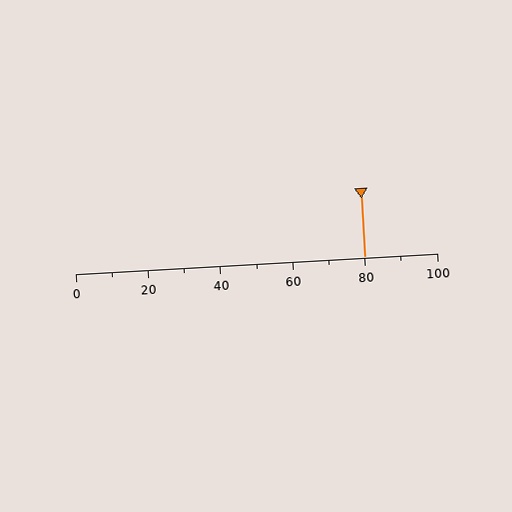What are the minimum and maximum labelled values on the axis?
The axis runs from 0 to 100.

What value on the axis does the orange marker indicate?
The marker indicates approximately 80.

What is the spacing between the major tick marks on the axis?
The major ticks are spaced 20 apart.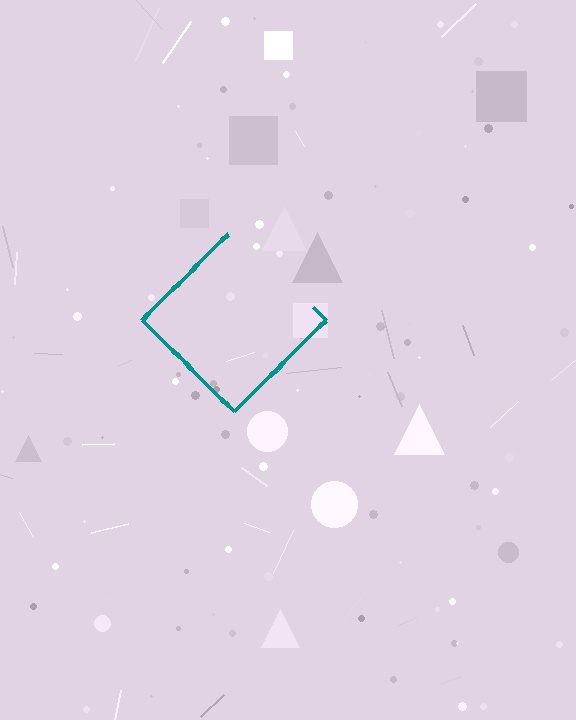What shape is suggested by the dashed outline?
The dashed outline suggests a diamond.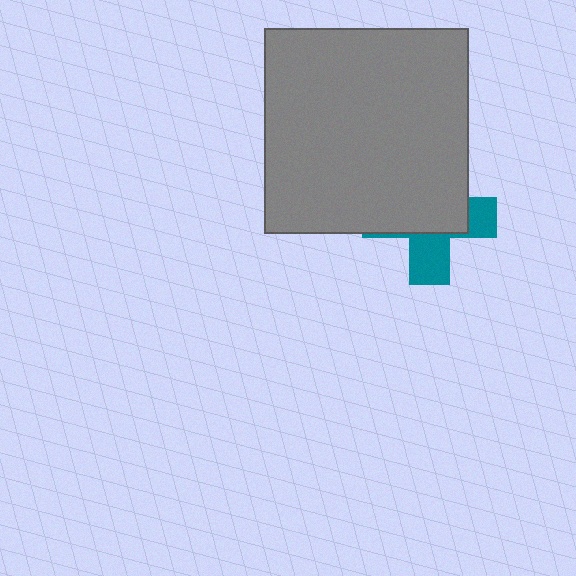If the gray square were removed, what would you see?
You would see the complete teal cross.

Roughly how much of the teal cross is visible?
A small part of it is visible (roughly 37%).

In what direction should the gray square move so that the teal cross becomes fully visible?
The gray square should move up. That is the shortest direction to clear the overlap and leave the teal cross fully visible.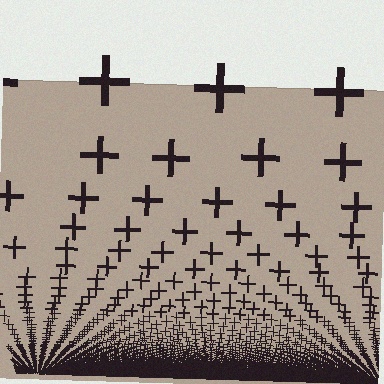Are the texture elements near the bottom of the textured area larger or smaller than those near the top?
Smaller. The gradient is inverted — elements near the bottom are smaller and denser.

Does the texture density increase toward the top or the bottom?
Density increases toward the bottom.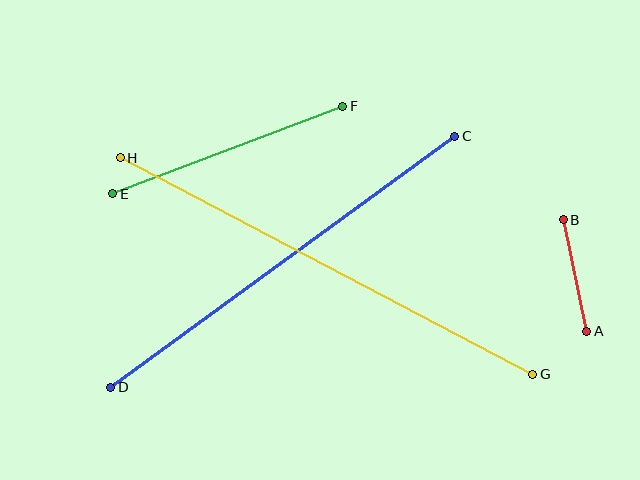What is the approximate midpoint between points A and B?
The midpoint is at approximately (575, 276) pixels.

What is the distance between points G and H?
The distance is approximately 466 pixels.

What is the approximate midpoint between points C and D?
The midpoint is at approximately (283, 262) pixels.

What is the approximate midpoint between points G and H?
The midpoint is at approximately (326, 266) pixels.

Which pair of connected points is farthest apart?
Points G and H are farthest apart.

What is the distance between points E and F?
The distance is approximately 246 pixels.